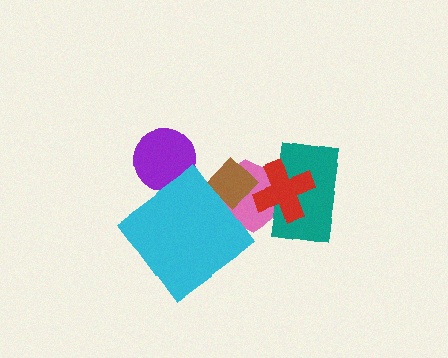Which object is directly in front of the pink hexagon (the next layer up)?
The teal rectangle is directly in front of the pink hexagon.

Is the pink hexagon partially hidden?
Yes, it is partially covered by another shape.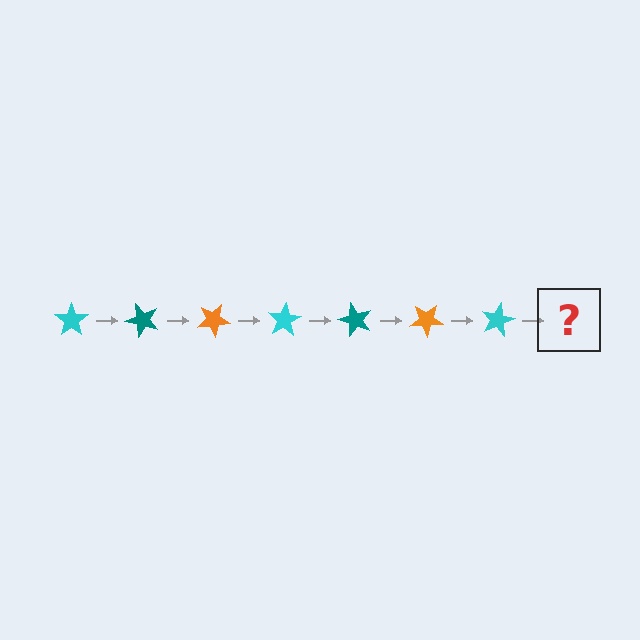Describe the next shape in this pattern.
It should be a teal star, rotated 350 degrees from the start.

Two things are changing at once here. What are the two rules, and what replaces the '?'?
The two rules are that it rotates 50 degrees each step and the color cycles through cyan, teal, and orange. The '?' should be a teal star, rotated 350 degrees from the start.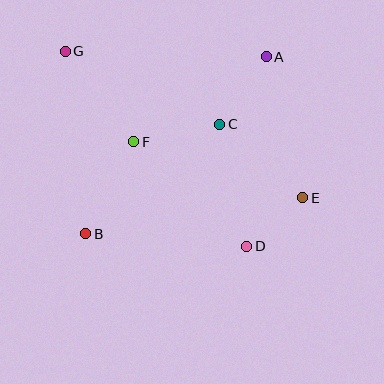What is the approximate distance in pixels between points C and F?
The distance between C and F is approximately 88 pixels.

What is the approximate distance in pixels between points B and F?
The distance between B and F is approximately 104 pixels.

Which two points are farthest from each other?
Points E and G are farthest from each other.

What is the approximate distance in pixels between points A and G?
The distance between A and G is approximately 201 pixels.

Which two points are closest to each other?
Points D and E are closest to each other.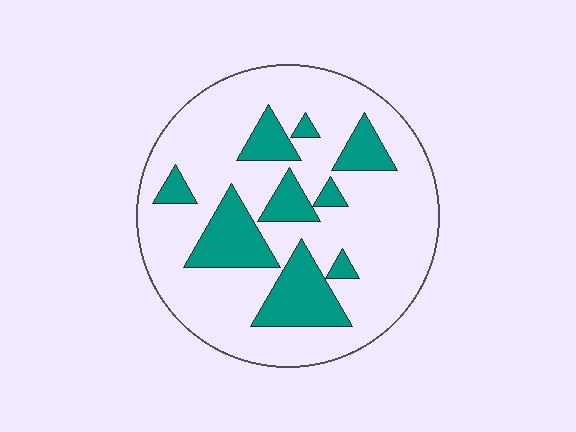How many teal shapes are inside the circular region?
9.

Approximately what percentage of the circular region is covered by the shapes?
Approximately 25%.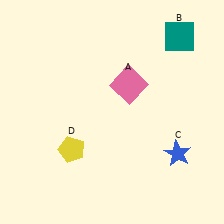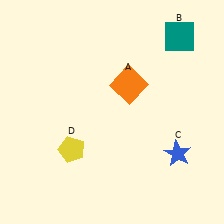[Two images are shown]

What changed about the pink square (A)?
In Image 1, A is pink. In Image 2, it changed to orange.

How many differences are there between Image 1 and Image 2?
There is 1 difference between the two images.